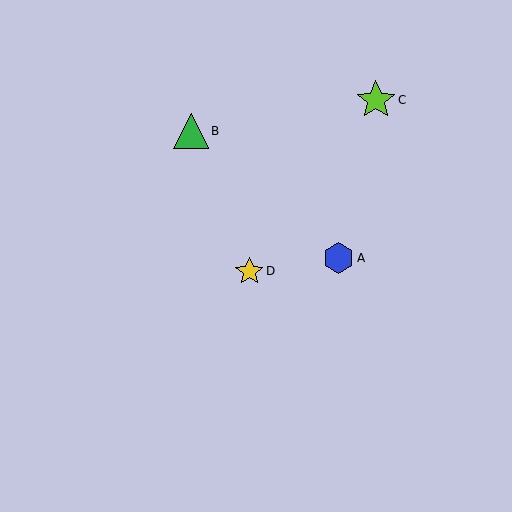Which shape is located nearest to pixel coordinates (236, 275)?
The yellow star (labeled D) at (249, 271) is nearest to that location.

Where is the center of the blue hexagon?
The center of the blue hexagon is at (339, 258).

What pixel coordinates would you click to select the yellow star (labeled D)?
Click at (249, 271) to select the yellow star D.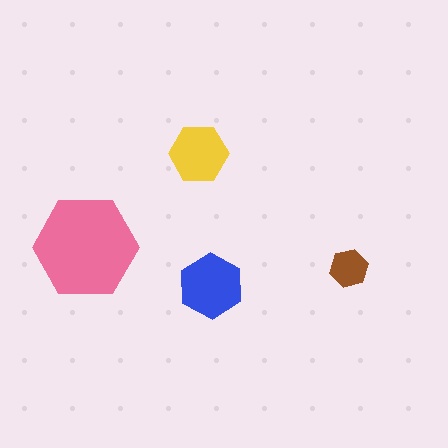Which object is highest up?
The yellow hexagon is topmost.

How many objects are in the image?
There are 4 objects in the image.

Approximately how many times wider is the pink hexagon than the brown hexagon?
About 2.5 times wider.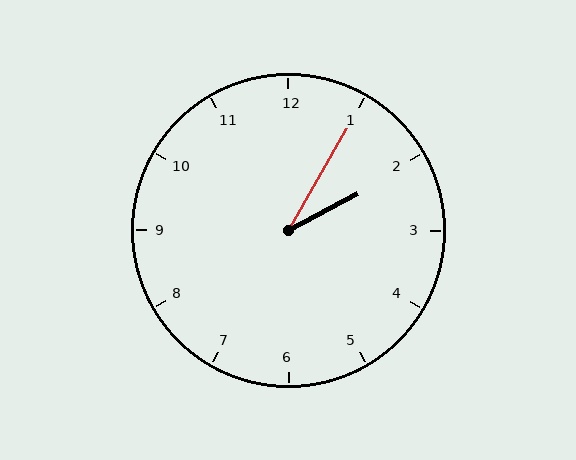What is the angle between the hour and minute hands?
Approximately 32 degrees.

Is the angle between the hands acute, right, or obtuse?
It is acute.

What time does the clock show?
2:05.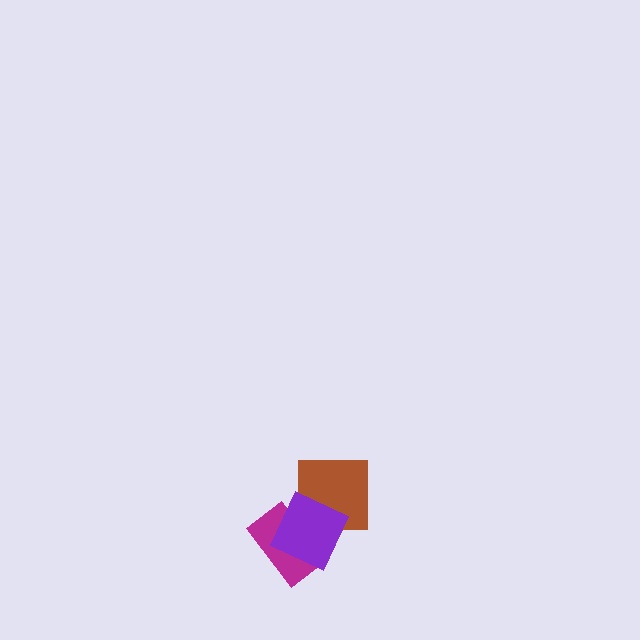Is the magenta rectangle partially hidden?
Yes, it is partially covered by another shape.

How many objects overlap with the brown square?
1 object overlaps with the brown square.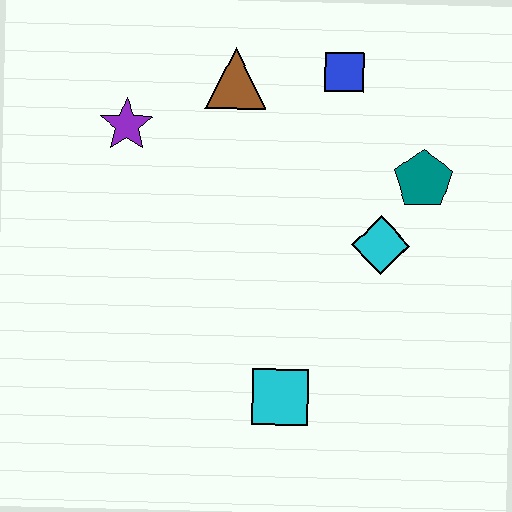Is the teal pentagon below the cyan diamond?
No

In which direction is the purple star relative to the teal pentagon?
The purple star is to the left of the teal pentagon.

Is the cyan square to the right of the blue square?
No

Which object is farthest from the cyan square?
The blue square is farthest from the cyan square.